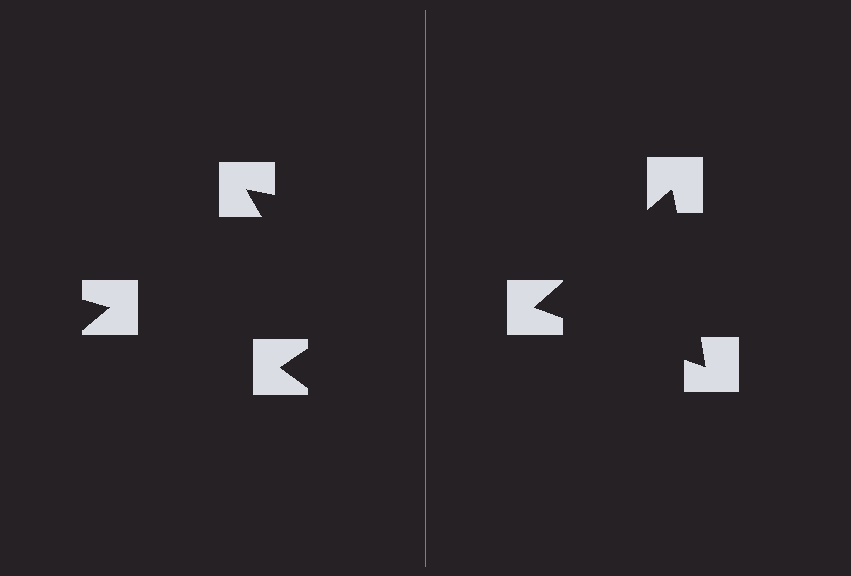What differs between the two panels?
The notched squares are positioned identically on both sides; only the wedge orientations differ. On the right they align to a triangle; on the left they are misaligned.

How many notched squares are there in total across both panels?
6 — 3 on each side.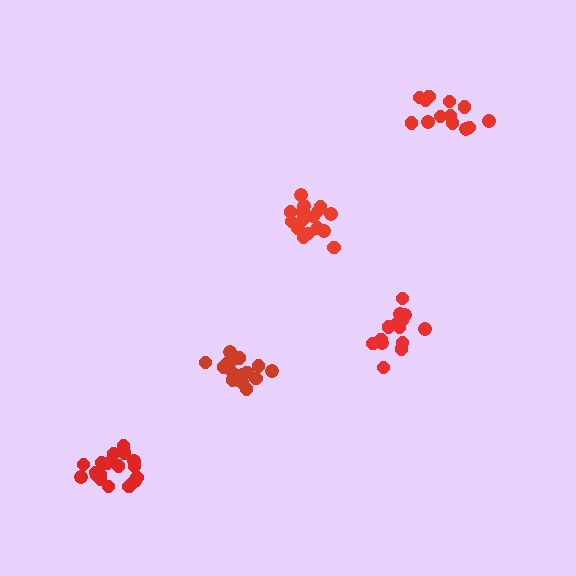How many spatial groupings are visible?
There are 5 spatial groupings.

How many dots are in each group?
Group 1: 16 dots, Group 2: 17 dots, Group 3: 13 dots, Group 4: 15 dots, Group 5: 19 dots (80 total).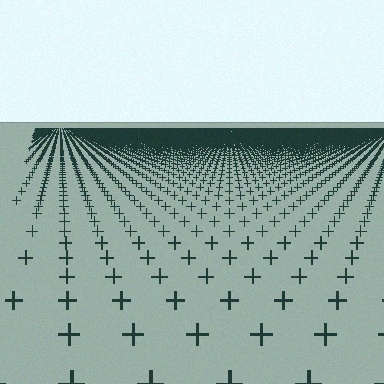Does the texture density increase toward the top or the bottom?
Density increases toward the top.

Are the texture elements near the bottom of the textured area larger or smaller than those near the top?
Larger. Near the bottom, elements are closer to the viewer and appear at a bigger on-screen size.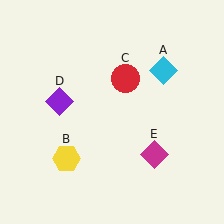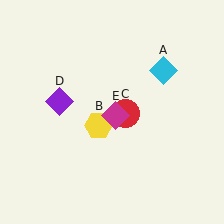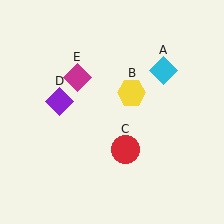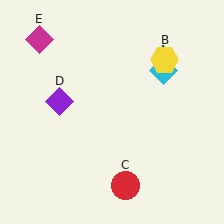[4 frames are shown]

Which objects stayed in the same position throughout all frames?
Cyan diamond (object A) and purple diamond (object D) remained stationary.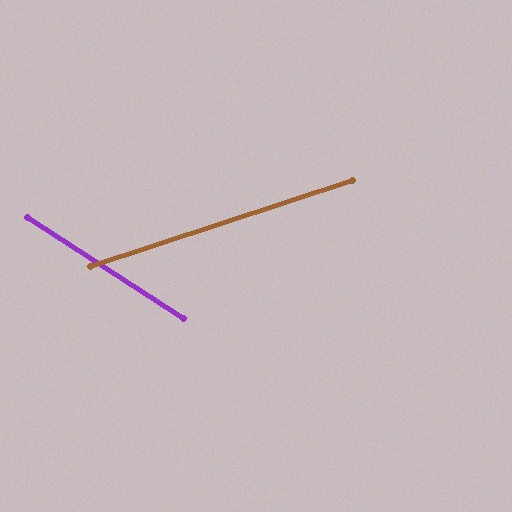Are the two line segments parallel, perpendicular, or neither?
Neither parallel nor perpendicular — they differ by about 51°.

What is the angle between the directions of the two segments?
Approximately 51 degrees.